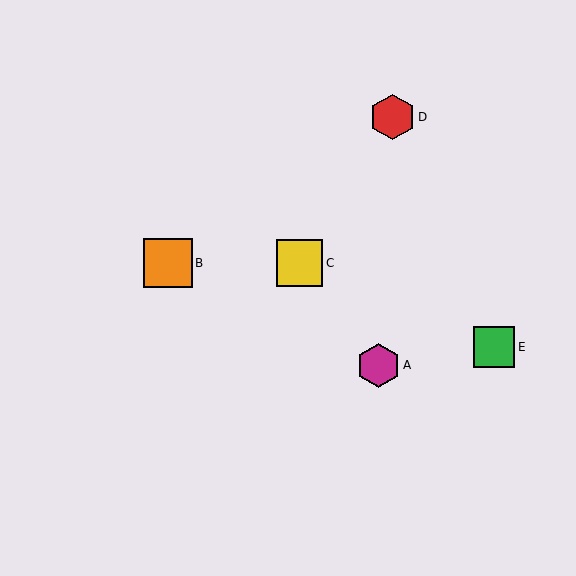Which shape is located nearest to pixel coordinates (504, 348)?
The green square (labeled E) at (494, 347) is nearest to that location.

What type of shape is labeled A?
Shape A is a magenta hexagon.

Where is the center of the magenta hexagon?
The center of the magenta hexagon is at (378, 365).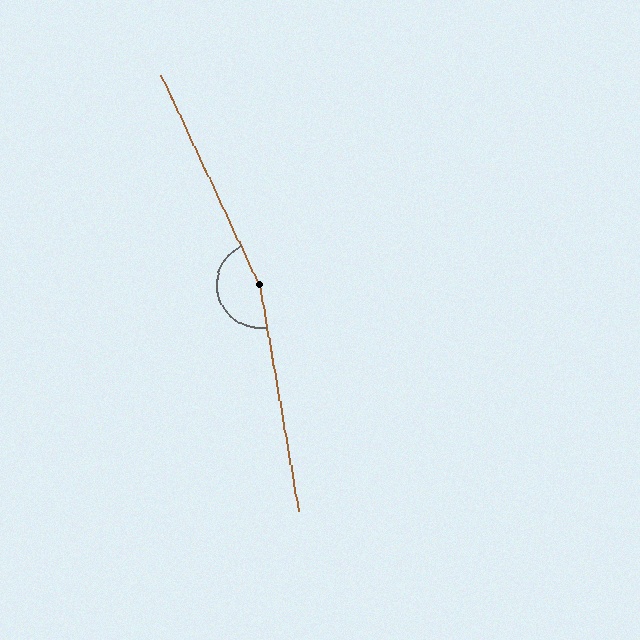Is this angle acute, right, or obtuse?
It is obtuse.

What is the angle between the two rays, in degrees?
Approximately 165 degrees.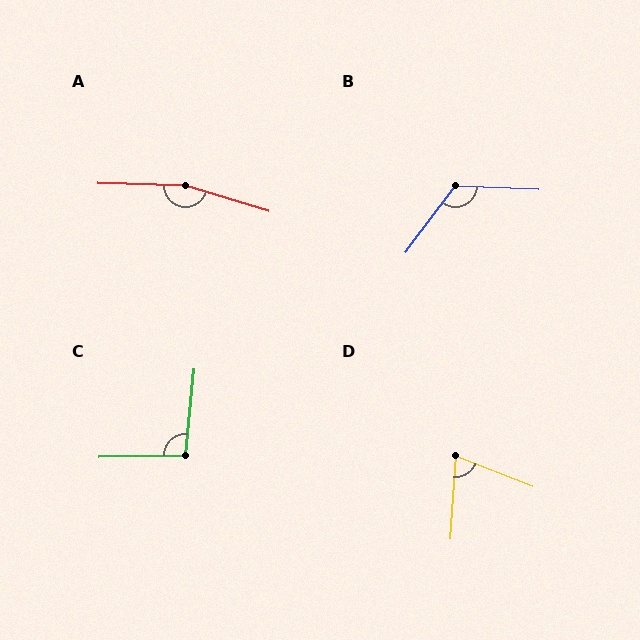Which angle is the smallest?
D, at approximately 73 degrees.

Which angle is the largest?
A, at approximately 165 degrees.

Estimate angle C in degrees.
Approximately 96 degrees.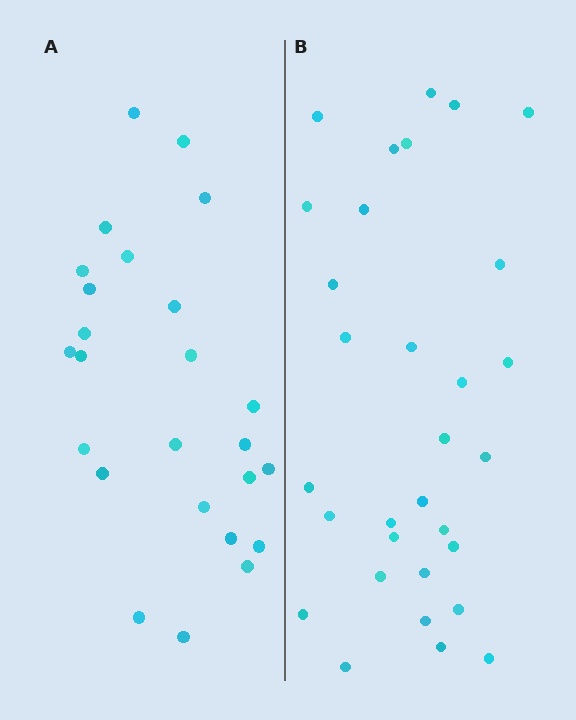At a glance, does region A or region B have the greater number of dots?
Region B (the right region) has more dots.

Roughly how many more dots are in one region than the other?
Region B has about 6 more dots than region A.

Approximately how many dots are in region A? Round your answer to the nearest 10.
About 20 dots. (The exact count is 25, which rounds to 20.)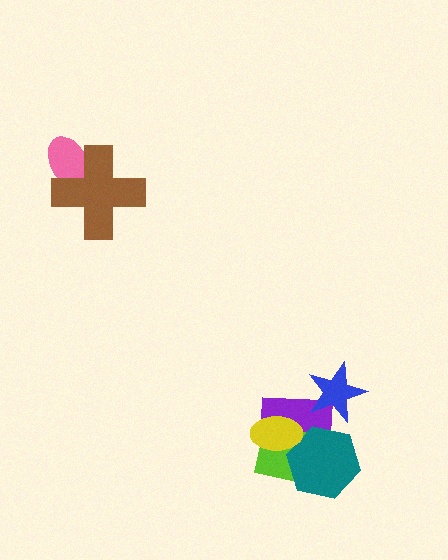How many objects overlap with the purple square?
4 objects overlap with the purple square.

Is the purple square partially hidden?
Yes, it is partially covered by another shape.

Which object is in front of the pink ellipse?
The brown cross is in front of the pink ellipse.